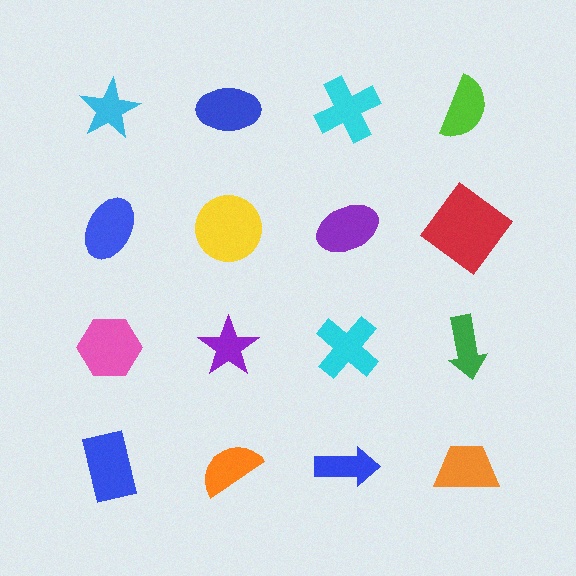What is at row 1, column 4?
A lime semicircle.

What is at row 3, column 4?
A green arrow.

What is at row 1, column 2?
A blue ellipse.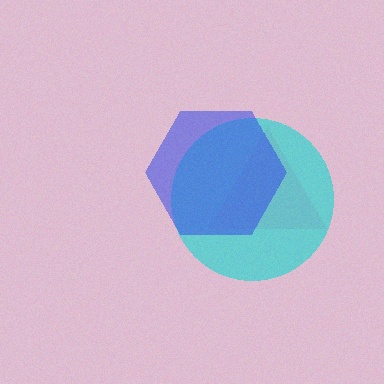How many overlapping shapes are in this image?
There are 3 overlapping shapes in the image.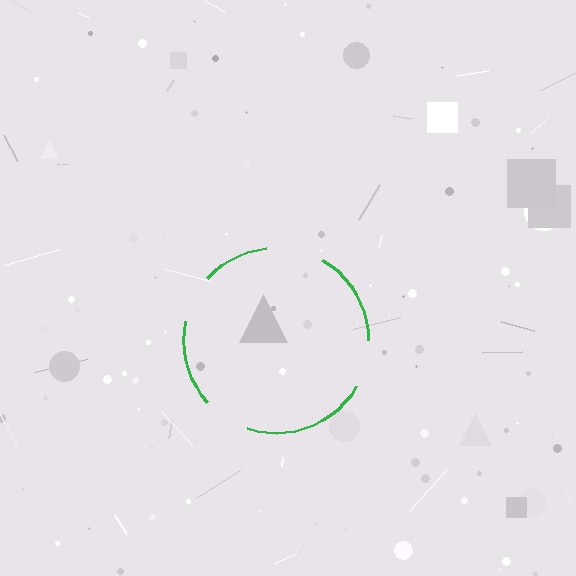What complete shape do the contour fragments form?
The contour fragments form a circle.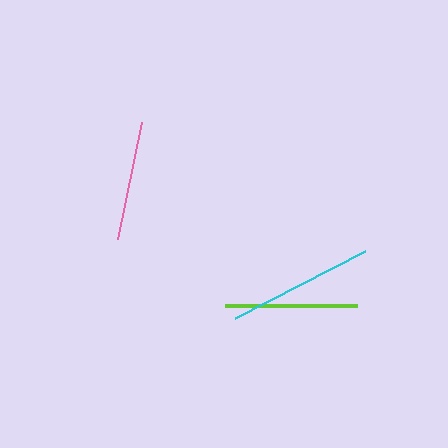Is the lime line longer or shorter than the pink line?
The lime line is longer than the pink line.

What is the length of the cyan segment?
The cyan segment is approximately 147 pixels long.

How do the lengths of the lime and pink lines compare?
The lime and pink lines are approximately the same length.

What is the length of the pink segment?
The pink segment is approximately 120 pixels long.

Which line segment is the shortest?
The pink line is the shortest at approximately 120 pixels.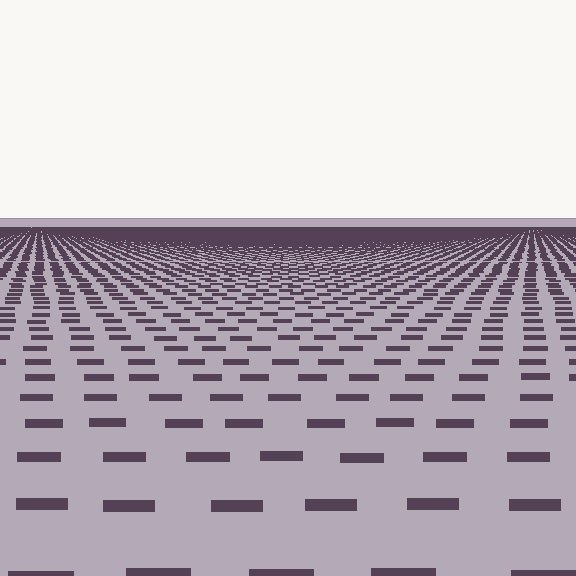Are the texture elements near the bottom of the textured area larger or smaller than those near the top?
Larger. Near the bottom, elements are closer to the viewer and appear at a bigger on-screen size.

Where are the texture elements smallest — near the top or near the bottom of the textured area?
Near the top.